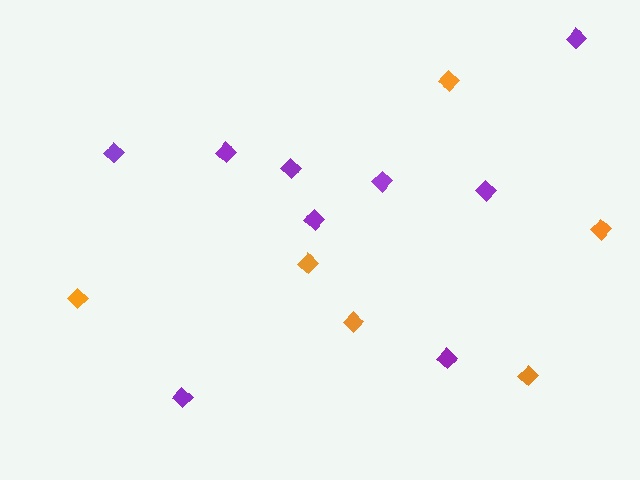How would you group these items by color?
There are 2 groups: one group of orange diamonds (6) and one group of purple diamonds (9).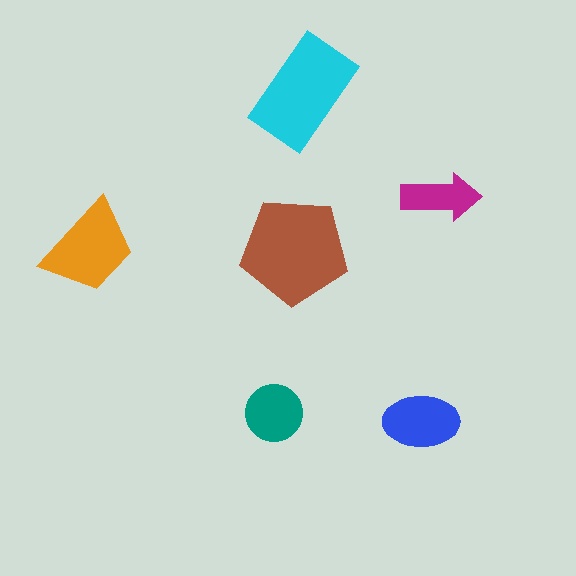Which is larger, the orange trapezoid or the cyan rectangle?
The cyan rectangle.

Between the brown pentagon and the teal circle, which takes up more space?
The brown pentagon.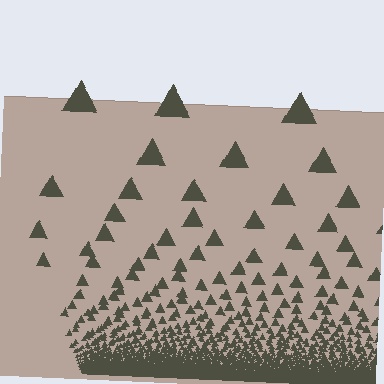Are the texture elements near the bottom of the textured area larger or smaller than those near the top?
Smaller. The gradient is inverted — elements near the bottom are smaller and denser.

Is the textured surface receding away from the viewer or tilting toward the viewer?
The surface appears to tilt toward the viewer. Texture elements get larger and sparser toward the top.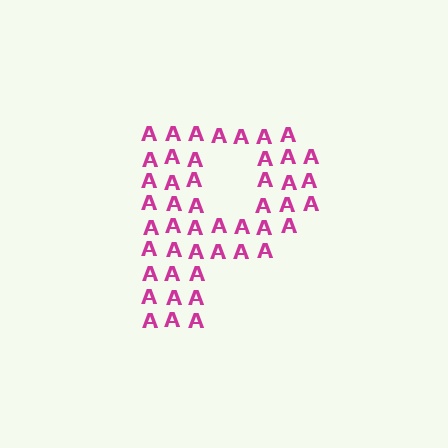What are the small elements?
The small elements are letter A's.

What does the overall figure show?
The overall figure shows the letter P.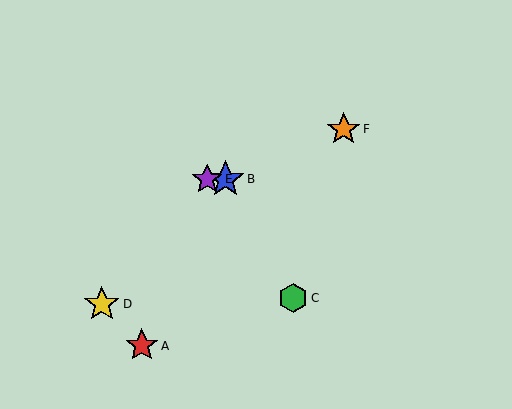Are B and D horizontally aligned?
No, B is at y≈179 and D is at y≈304.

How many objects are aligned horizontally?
2 objects (B, E) are aligned horizontally.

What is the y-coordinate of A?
Object A is at y≈346.